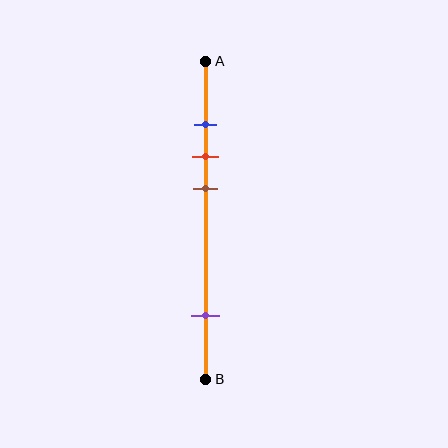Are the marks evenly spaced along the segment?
No, the marks are not evenly spaced.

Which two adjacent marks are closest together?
The blue and red marks are the closest adjacent pair.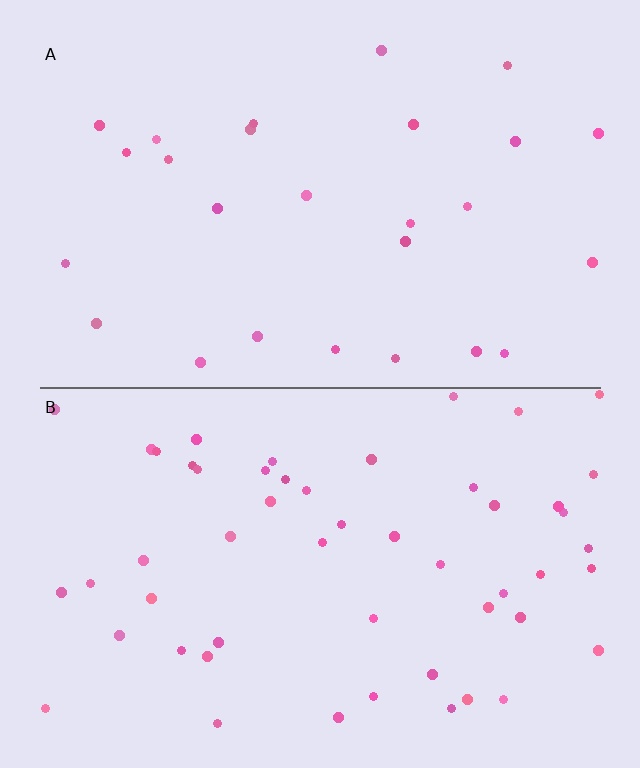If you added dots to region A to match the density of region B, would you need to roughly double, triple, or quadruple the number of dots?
Approximately double.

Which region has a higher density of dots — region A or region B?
B (the bottom).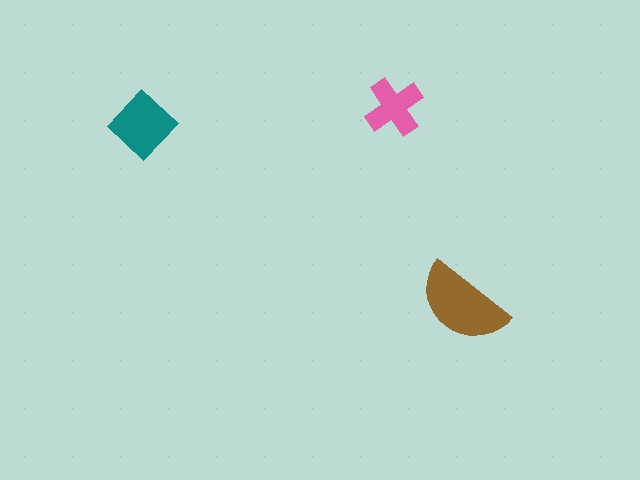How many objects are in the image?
There are 3 objects in the image.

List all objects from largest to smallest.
The brown semicircle, the teal diamond, the pink cross.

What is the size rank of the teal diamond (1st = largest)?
2nd.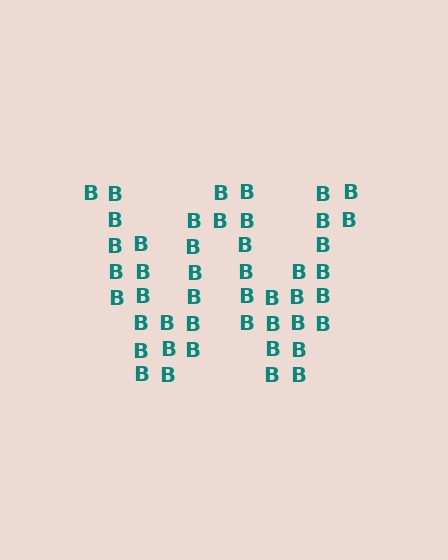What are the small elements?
The small elements are letter B's.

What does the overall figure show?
The overall figure shows the letter W.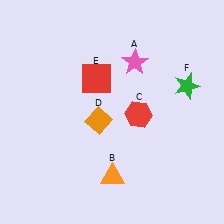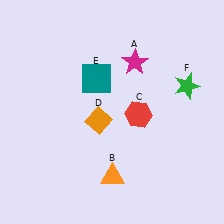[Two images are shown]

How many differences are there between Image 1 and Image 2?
There are 2 differences between the two images.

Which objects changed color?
A changed from pink to magenta. E changed from red to teal.